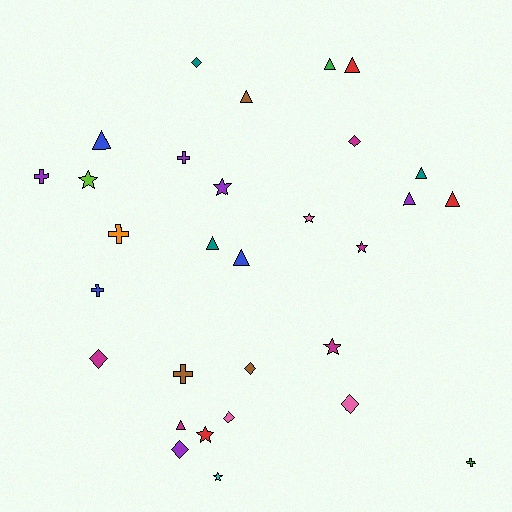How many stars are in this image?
There are 7 stars.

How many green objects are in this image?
There are 2 green objects.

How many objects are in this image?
There are 30 objects.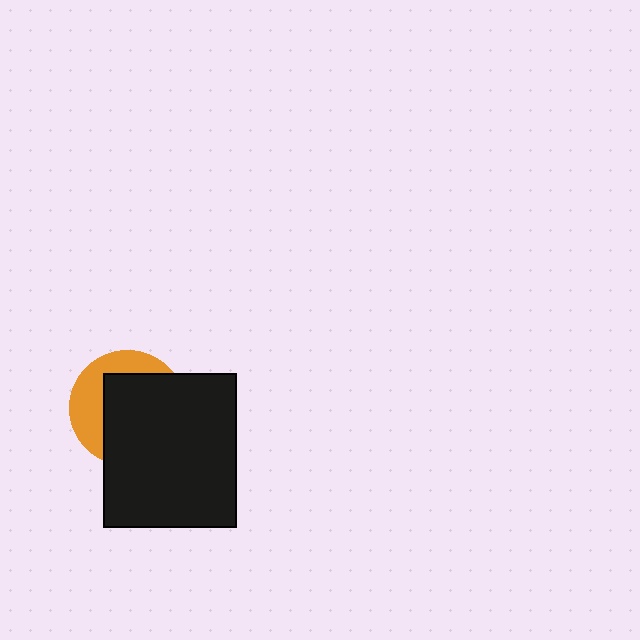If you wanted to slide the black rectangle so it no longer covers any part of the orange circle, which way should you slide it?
Slide it toward the lower-right — that is the most direct way to separate the two shapes.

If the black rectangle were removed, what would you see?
You would see the complete orange circle.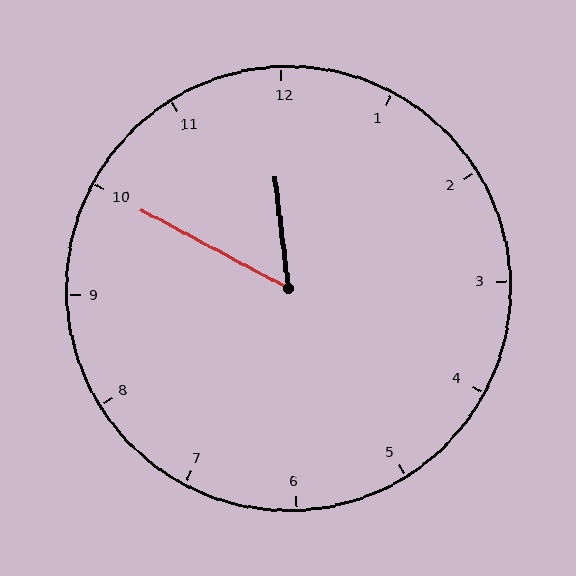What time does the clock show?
11:50.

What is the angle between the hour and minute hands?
Approximately 55 degrees.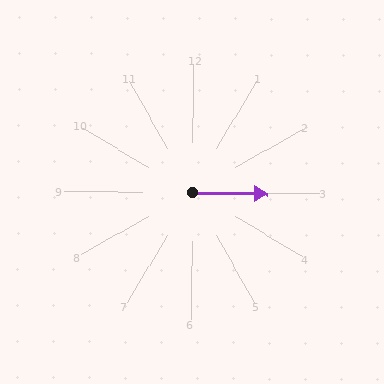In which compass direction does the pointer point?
East.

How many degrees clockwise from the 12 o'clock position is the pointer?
Approximately 91 degrees.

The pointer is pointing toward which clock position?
Roughly 3 o'clock.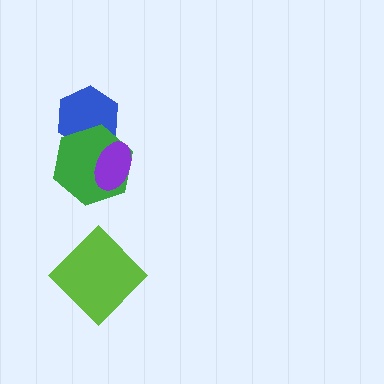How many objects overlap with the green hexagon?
2 objects overlap with the green hexagon.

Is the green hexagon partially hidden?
Yes, it is partially covered by another shape.